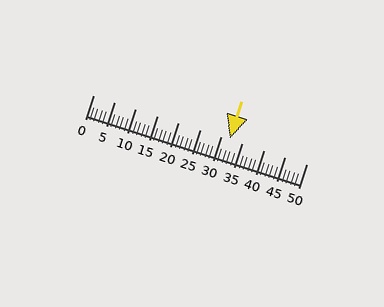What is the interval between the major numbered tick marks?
The major tick marks are spaced 5 units apart.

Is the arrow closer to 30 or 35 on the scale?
The arrow is closer to 30.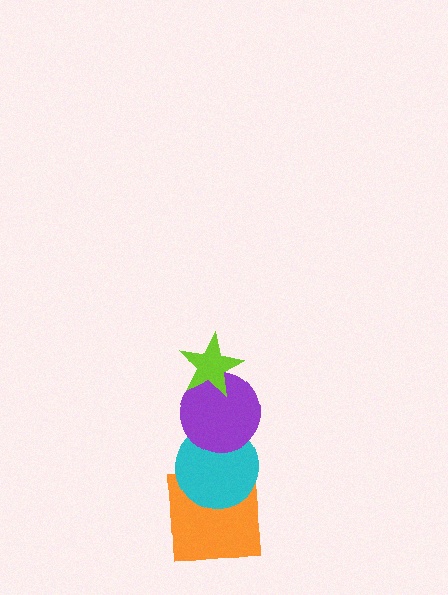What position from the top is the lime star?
The lime star is 1st from the top.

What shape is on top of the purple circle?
The lime star is on top of the purple circle.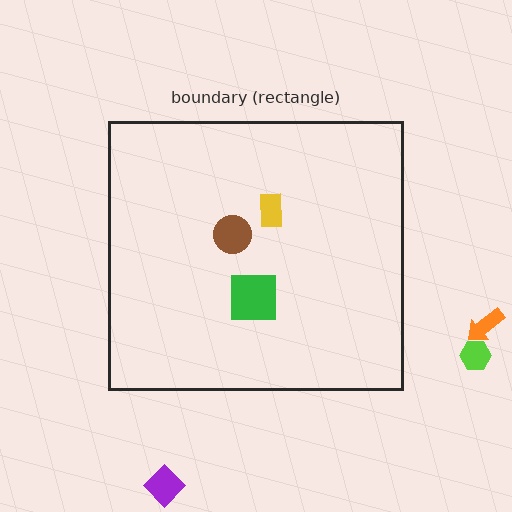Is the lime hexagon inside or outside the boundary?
Outside.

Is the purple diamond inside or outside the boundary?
Outside.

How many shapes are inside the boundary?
3 inside, 3 outside.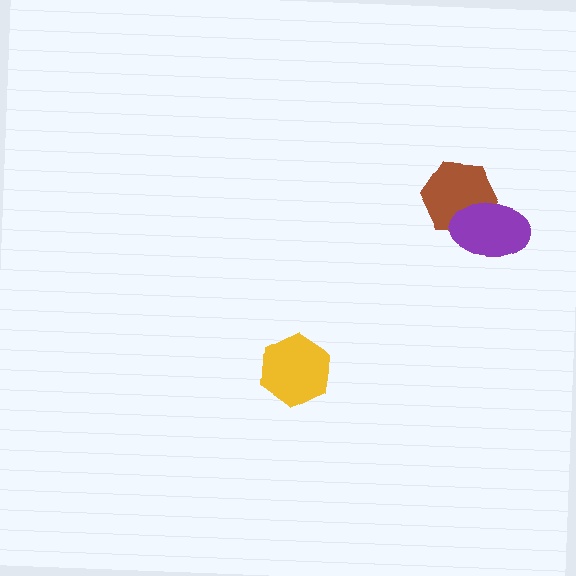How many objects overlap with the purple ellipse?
1 object overlaps with the purple ellipse.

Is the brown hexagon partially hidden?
Yes, it is partially covered by another shape.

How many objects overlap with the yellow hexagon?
0 objects overlap with the yellow hexagon.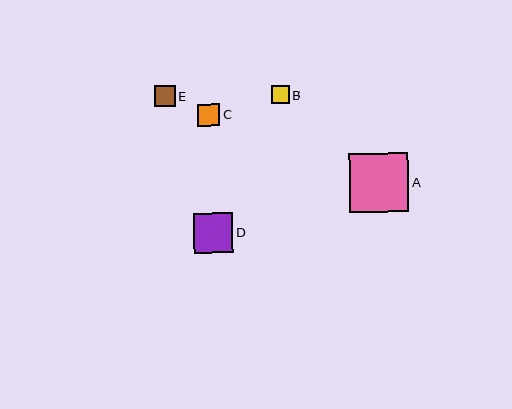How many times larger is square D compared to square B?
Square D is approximately 2.2 times the size of square B.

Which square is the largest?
Square A is the largest with a size of approximately 59 pixels.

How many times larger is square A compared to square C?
Square A is approximately 2.6 times the size of square C.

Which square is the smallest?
Square B is the smallest with a size of approximately 18 pixels.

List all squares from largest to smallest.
From largest to smallest: A, D, C, E, B.